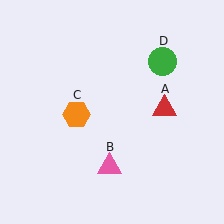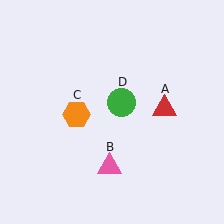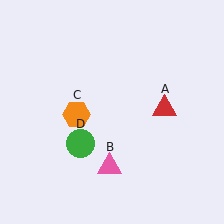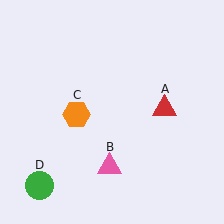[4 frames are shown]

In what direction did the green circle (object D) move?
The green circle (object D) moved down and to the left.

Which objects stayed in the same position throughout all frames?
Red triangle (object A) and pink triangle (object B) and orange hexagon (object C) remained stationary.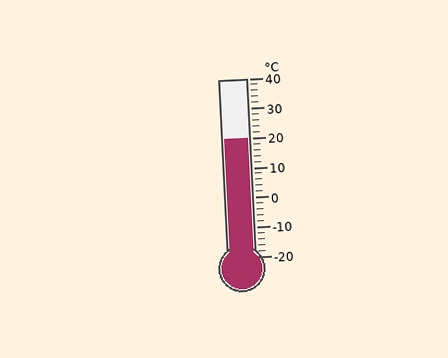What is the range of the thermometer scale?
The thermometer scale ranges from -20°C to 40°C.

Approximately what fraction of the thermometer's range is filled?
The thermometer is filled to approximately 65% of its range.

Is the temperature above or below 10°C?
The temperature is above 10°C.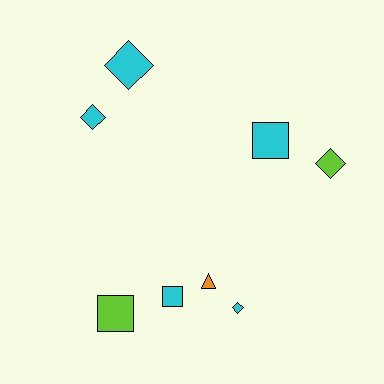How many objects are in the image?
There are 8 objects.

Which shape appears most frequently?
Diamond, with 4 objects.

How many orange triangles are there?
There is 1 orange triangle.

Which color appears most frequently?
Cyan, with 5 objects.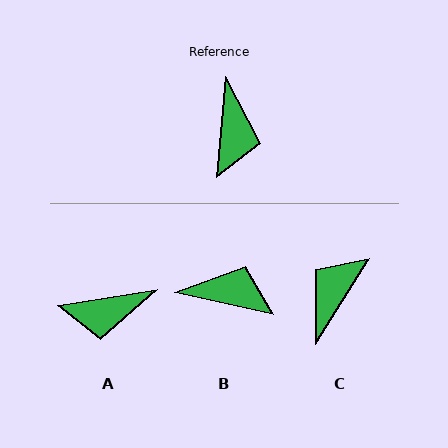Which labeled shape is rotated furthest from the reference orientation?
C, about 153 degrees away.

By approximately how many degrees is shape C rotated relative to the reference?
Approximately 153 degrees counter-clockwise.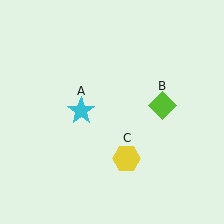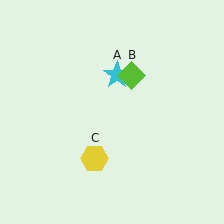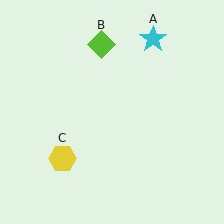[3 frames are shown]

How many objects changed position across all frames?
3 objects changed position: cyan star (object A), lime diamond (object B), yellow hexagon (object C).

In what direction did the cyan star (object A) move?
The cyan star (object A) moved up and to the right.